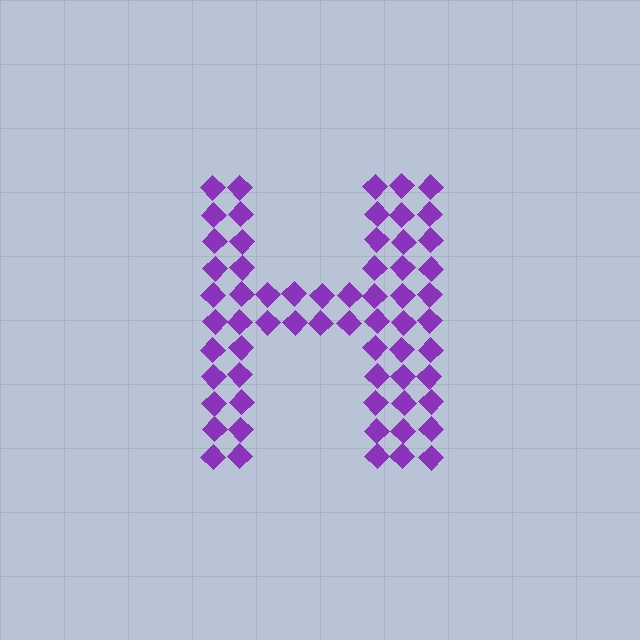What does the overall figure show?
The overall figure shows the letter H.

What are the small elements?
The small elements are diamonds.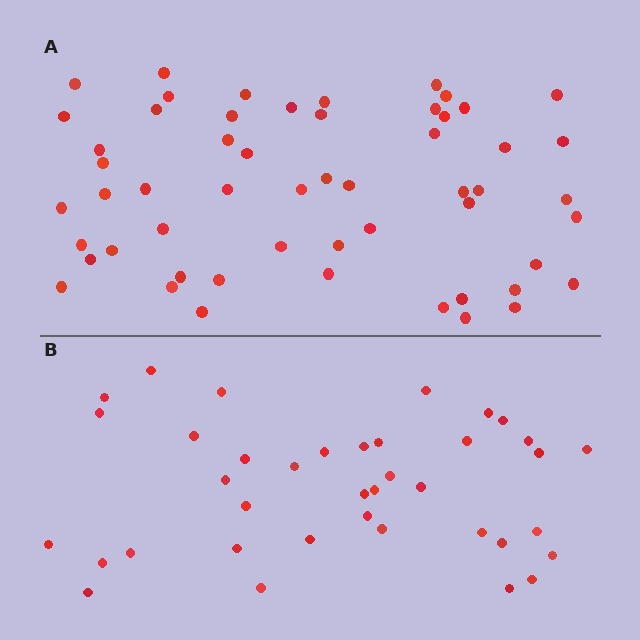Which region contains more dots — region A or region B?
Region A (the top region) has more dots.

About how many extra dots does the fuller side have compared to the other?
Region A has approximately 15 more dots than region B.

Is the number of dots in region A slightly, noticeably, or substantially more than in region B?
Region A has noticeably more, but not dramatically so. The ratio is roughly 1.4 to 1.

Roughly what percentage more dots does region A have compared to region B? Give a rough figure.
About 45% more.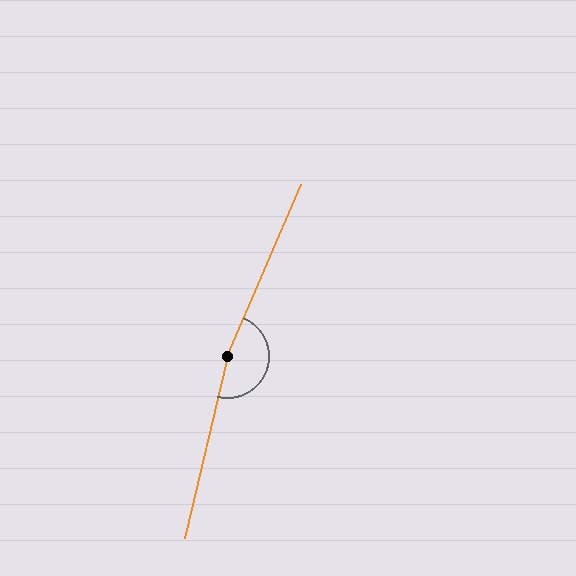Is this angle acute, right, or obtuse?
It is obtuse.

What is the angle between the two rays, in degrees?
Approximately 170 degrees.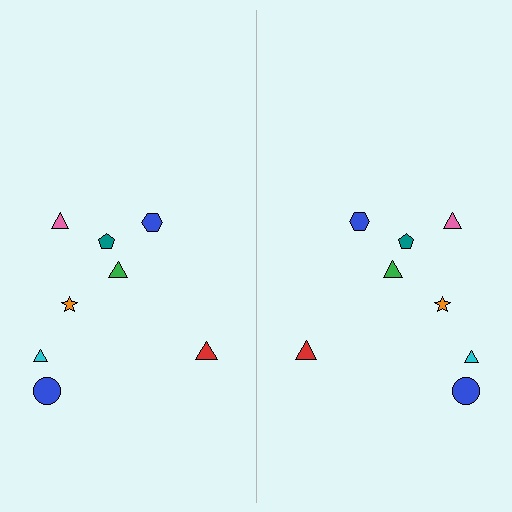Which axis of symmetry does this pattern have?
The pattern has a vertical axis of symmetry running through the center of the image.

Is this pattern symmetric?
Yes, this pattern has bilateral (reflection) symmetry.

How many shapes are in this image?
There are 16 shapes in this image.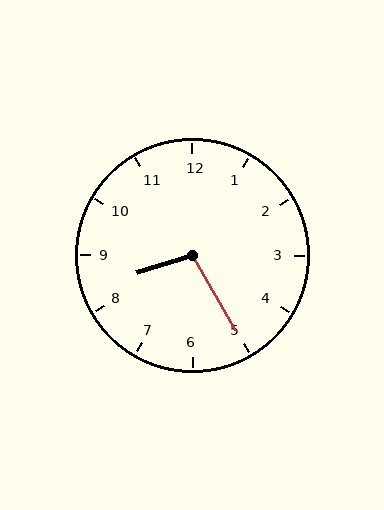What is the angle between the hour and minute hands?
Approximately 102 degrees.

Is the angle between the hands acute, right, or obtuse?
It is obtuse.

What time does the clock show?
8:25.